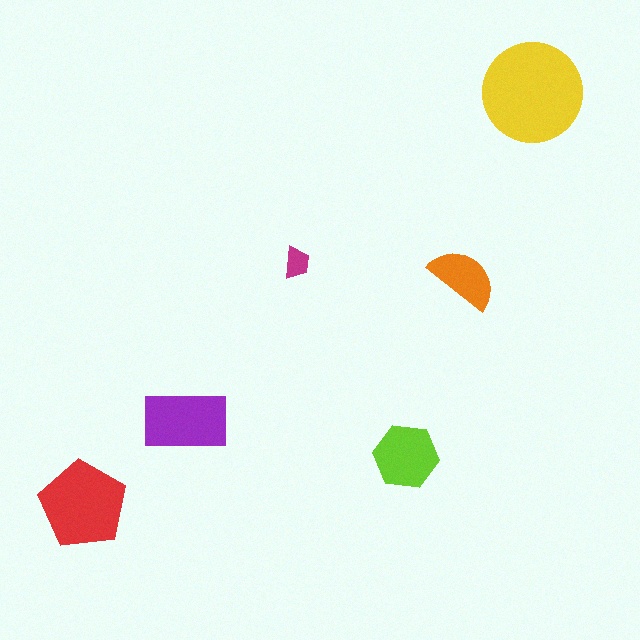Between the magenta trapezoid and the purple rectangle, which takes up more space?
The purple rectangle.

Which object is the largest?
The yellow circle.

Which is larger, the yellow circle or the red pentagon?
The yellow circle.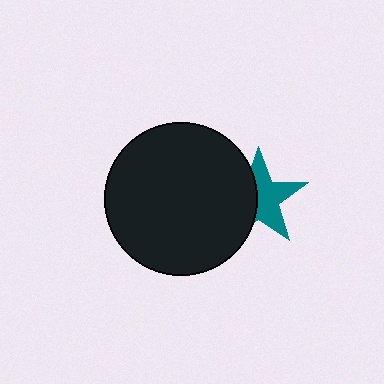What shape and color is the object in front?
The object in front is a black circle.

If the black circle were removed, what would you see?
You would see the complete teal star.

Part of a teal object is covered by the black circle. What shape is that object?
It is a star.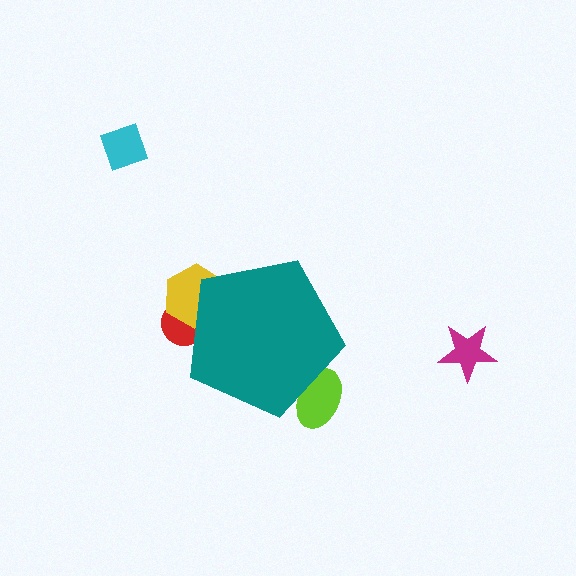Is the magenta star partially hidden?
No, the magenta star is fully visible.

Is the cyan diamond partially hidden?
No, the cyan diamond is fully visible.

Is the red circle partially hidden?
Yes, the red circle is partially hidden behind the teal pentagon.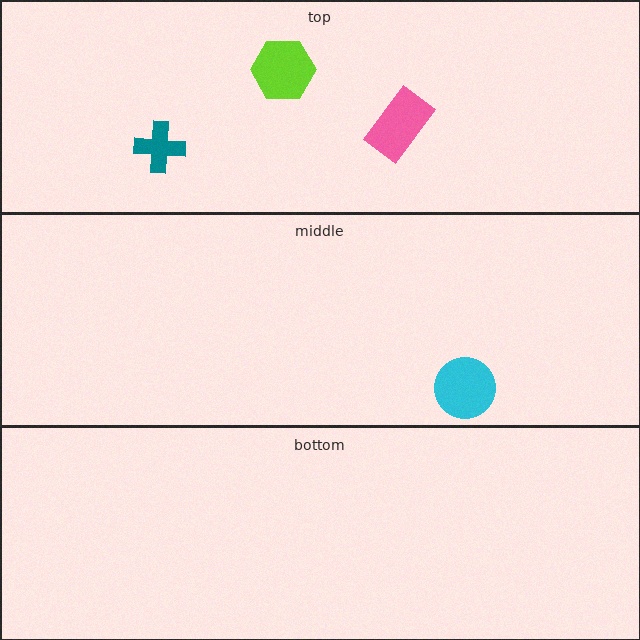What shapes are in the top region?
The lime hexagon, the teal cross, the pink rectangle.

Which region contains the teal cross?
The top region.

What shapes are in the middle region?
The cyan circle.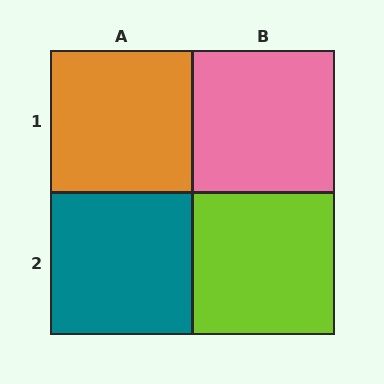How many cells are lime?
1 cell is lime.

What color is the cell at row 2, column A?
Teal.